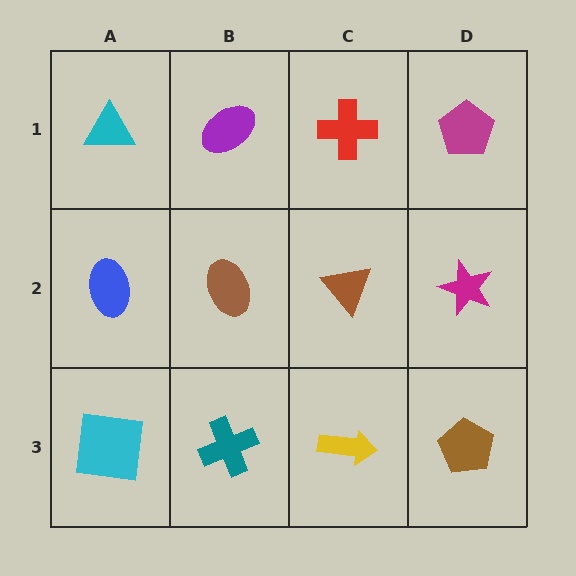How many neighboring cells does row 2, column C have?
4.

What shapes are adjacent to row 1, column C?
A brown triangle (row 2, column C), a purple ellipse (row 1, column B), a magenta pentagon (row 1, column D).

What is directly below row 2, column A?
A cyan square.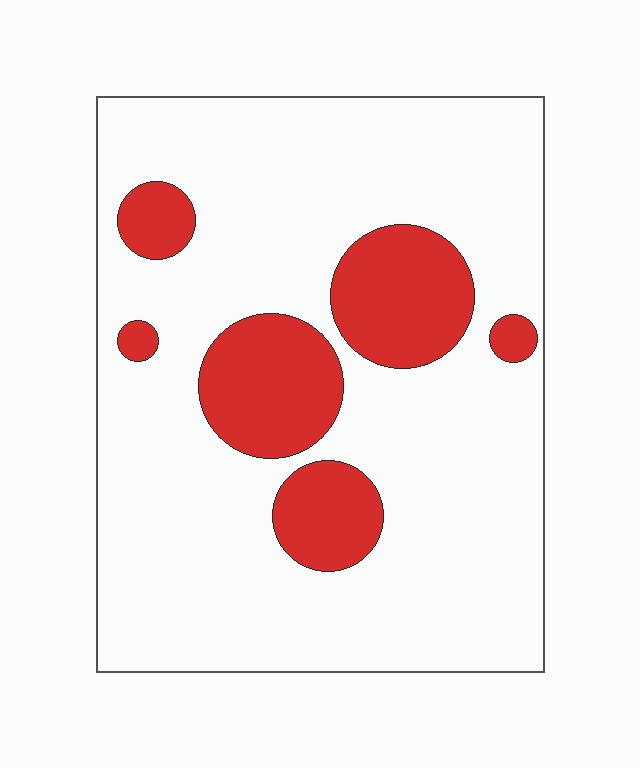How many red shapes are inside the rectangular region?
6.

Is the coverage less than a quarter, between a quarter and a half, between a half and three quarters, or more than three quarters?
Less than a quarter.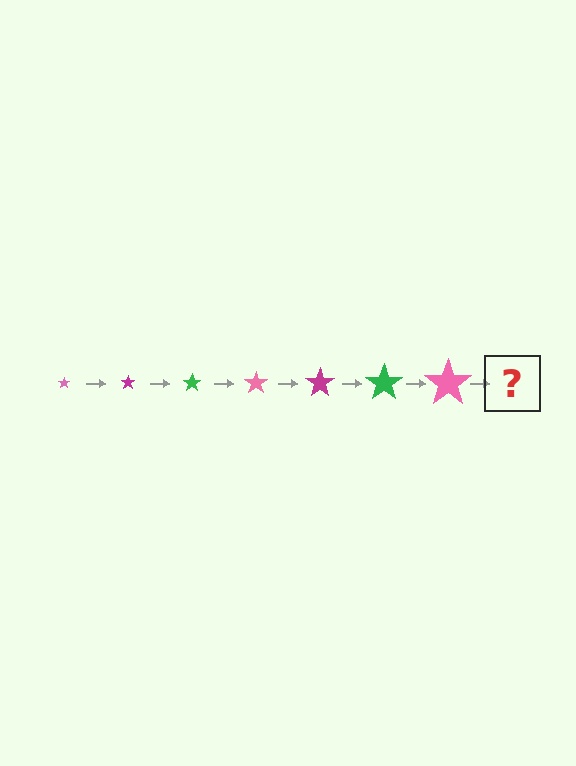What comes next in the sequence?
The next element should be a magenta star, larger than the previous one.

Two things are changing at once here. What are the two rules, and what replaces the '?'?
The two rules are that the star grows larger each step and the color cycles through pink, magenta, and green. The '?' should be a magenta star, larger than the previous one.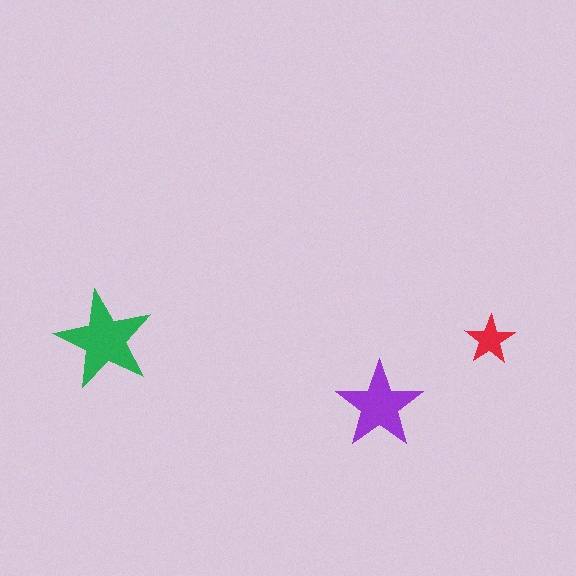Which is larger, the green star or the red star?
The green one.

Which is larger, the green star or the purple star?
The green one.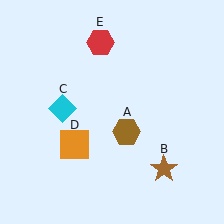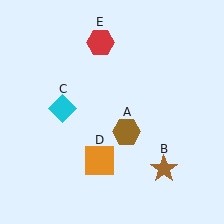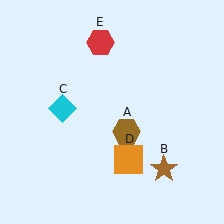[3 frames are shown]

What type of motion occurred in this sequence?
The orange square (object D) rotated counterclockwise around the center of the scene.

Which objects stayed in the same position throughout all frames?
Brown hexagon (object A) and brown star (object B) and cyan diamond (object C) and red hexagon (object E) remained stationary.